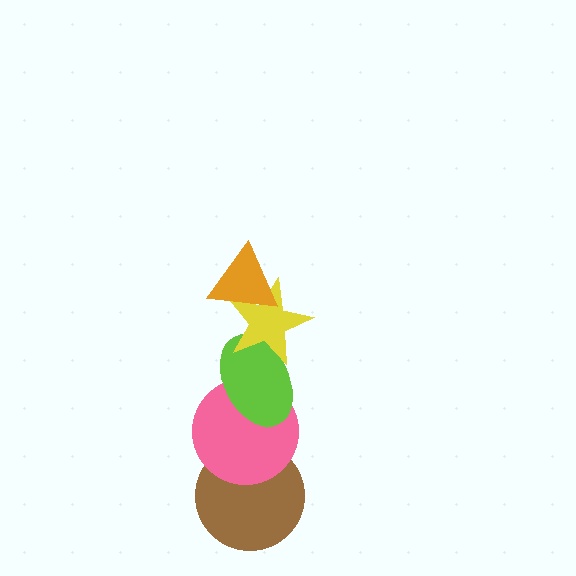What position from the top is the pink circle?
The pink circle is 4th from the top.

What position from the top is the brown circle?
The brown circle is 5th from the top.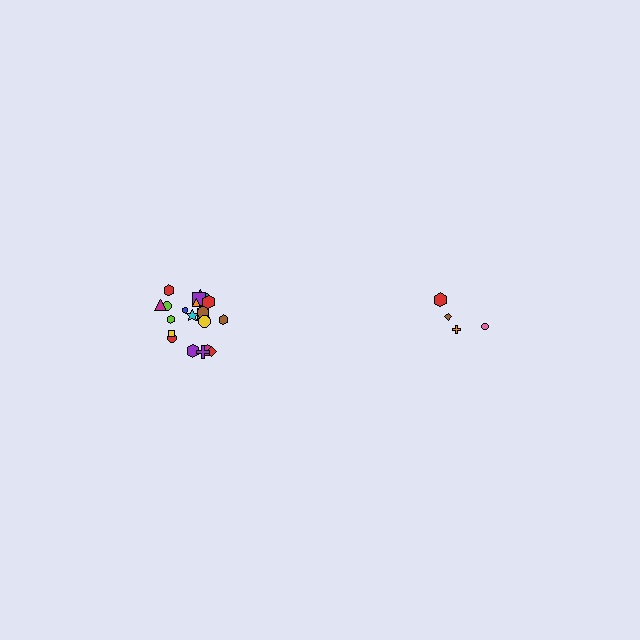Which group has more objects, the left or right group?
The left group.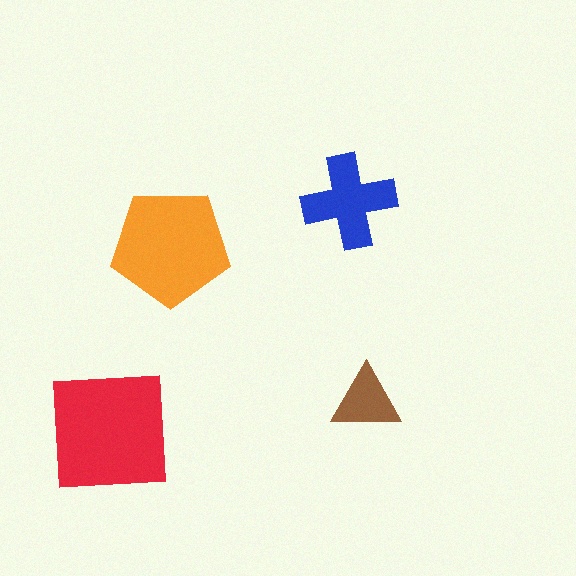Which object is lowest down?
The red square is bottommost.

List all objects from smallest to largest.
The brown triangle, the blue cross, the orange pentagon, the red square.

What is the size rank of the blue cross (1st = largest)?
3rd.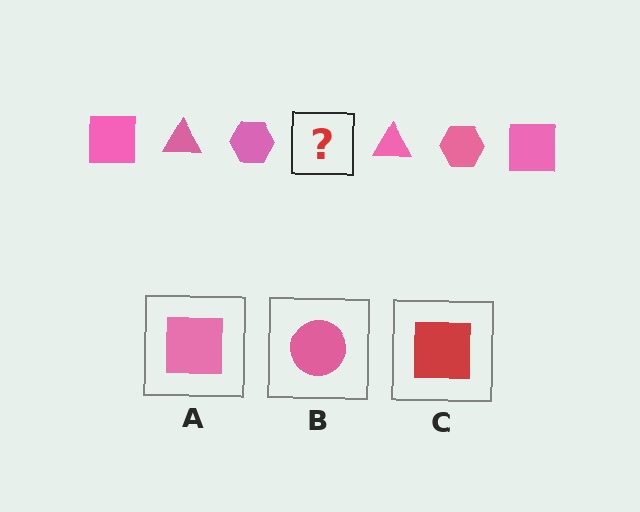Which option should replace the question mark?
Option A.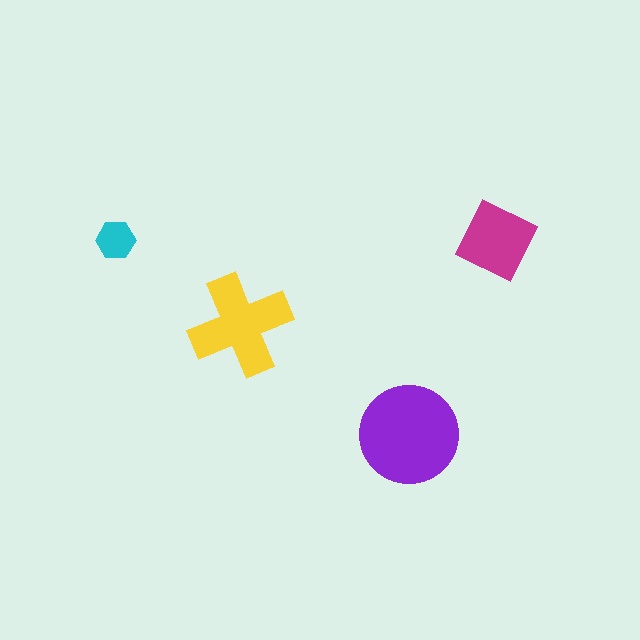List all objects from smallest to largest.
The cyan hexagon, the magenta square, the yellow cross, the purple circle.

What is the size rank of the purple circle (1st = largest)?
1st.